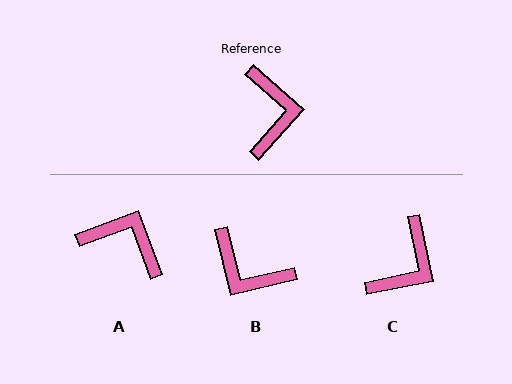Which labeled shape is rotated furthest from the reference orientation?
B, about 125 degrees away.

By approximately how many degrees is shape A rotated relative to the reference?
Approximately 62 degrees counter-clockwise.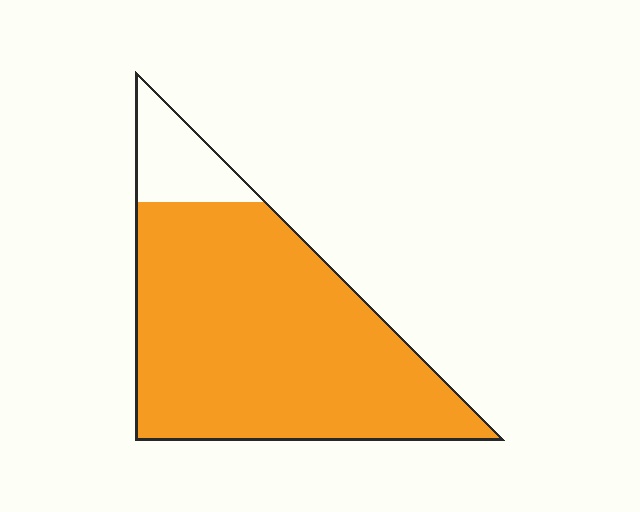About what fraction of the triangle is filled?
About seven eighths (7/8).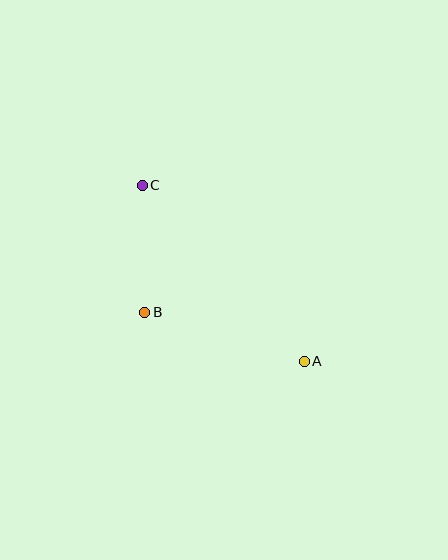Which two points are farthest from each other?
Points A and C are farthest from each other.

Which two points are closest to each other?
Points B and C are closest to each other.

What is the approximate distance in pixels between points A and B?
The distance between A and B is approximately 167 pixels.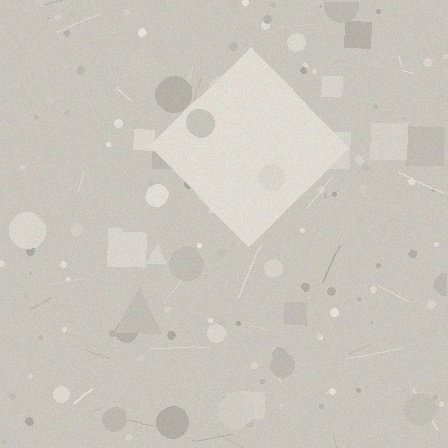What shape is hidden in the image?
A diamond is hidden in the image.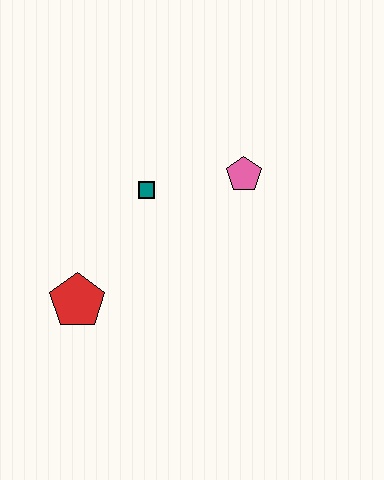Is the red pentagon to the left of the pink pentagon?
Yes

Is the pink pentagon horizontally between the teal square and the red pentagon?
No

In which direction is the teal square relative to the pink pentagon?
The teal square is to the left of the pink pentagon.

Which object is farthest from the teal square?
The red pentagon is farthest from the teal square.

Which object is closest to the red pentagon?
The teal square is closest to the red pentagon.